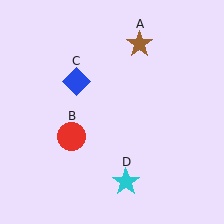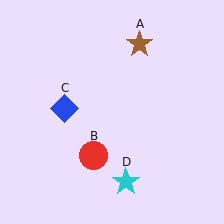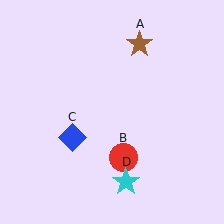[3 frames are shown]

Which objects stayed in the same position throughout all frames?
Brown star (object A) and cyan star (object D) remained stationary.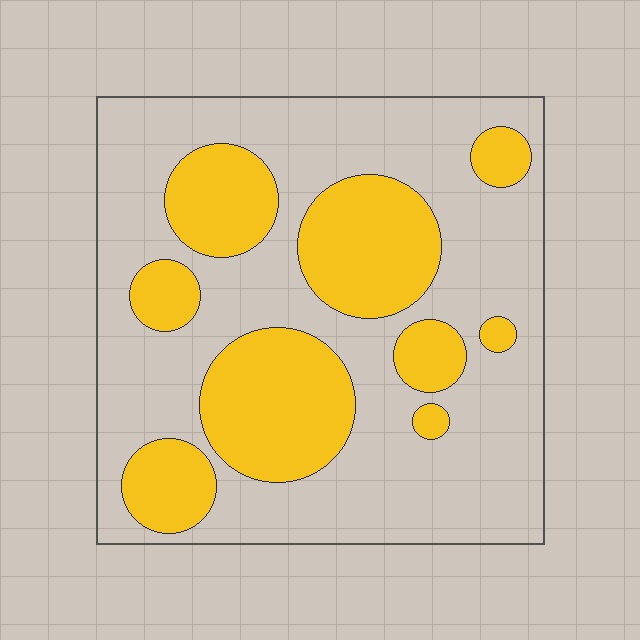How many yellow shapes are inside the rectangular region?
9.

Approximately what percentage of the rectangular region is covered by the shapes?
Approximately 35%.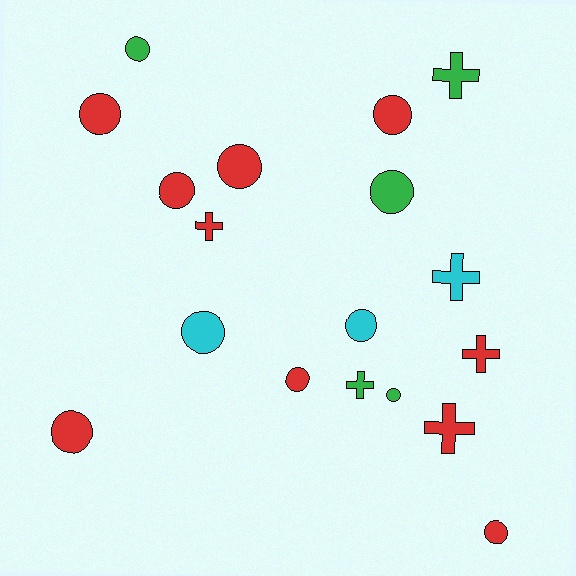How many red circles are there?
There are 7 red circles.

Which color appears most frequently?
Red, with 10 objects.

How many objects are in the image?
There are 18 objects.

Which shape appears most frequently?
Circle, with 12 objects.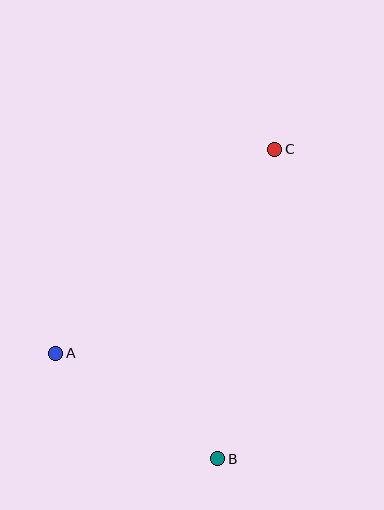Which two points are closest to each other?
Points A and B are closest to each other.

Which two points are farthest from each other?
Points B and C are farthest from each other.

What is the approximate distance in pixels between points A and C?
The distance between A and C is approximately 299 pixels.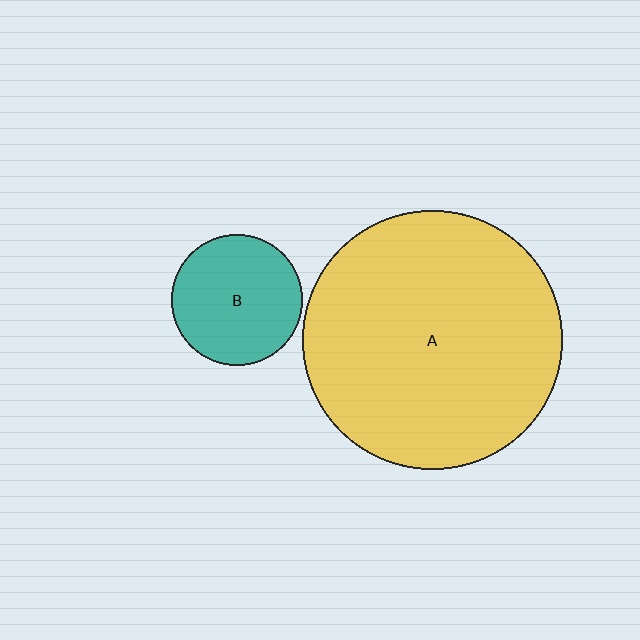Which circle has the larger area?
Circle A (yellow).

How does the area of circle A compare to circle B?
Approximately 3.9 times.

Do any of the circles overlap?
No, none of the circles overlap.